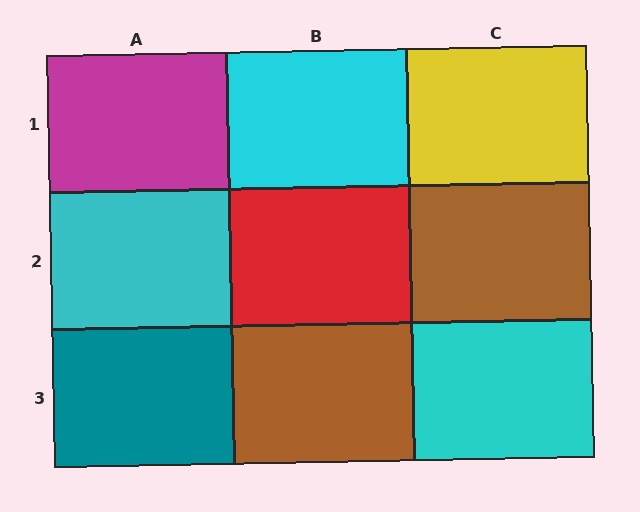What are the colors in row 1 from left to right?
Magenta, cyan, yellow.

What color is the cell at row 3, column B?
Brown.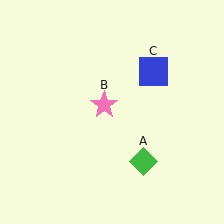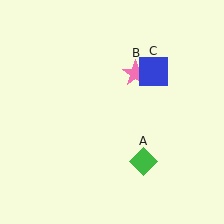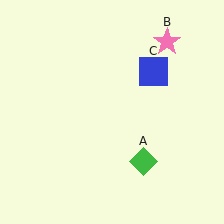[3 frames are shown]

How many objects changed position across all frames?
1 object changed position: pink star (object B).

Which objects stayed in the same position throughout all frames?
Green diamond (object A) and blue square (object C) remained stationary.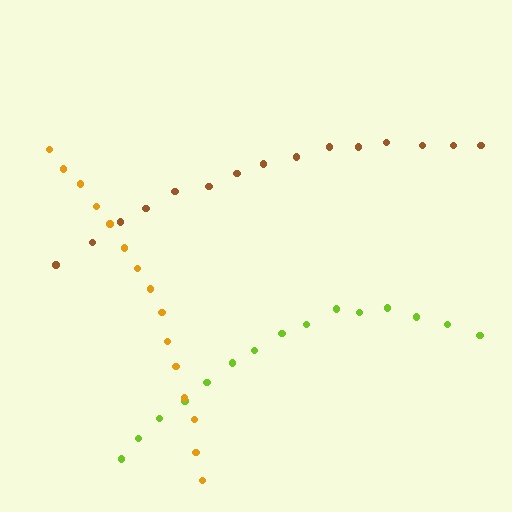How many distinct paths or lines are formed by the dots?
There are 3 distinct paths.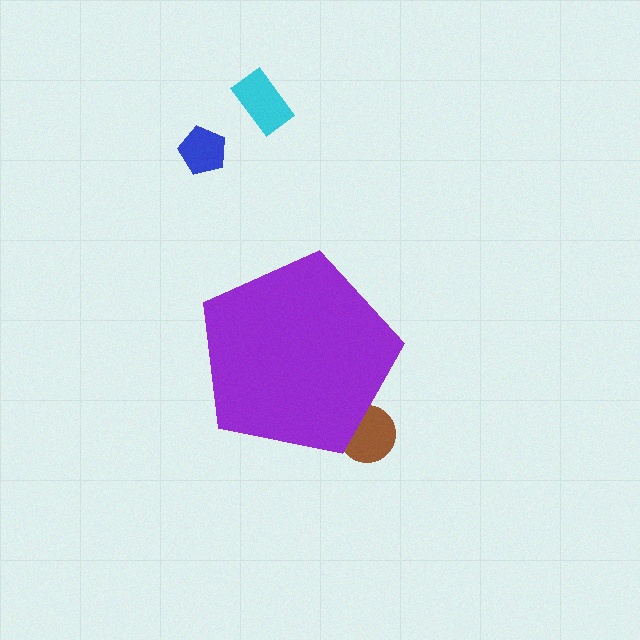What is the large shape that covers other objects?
A purple pentagon.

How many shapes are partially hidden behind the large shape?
1 shape is partially hidden.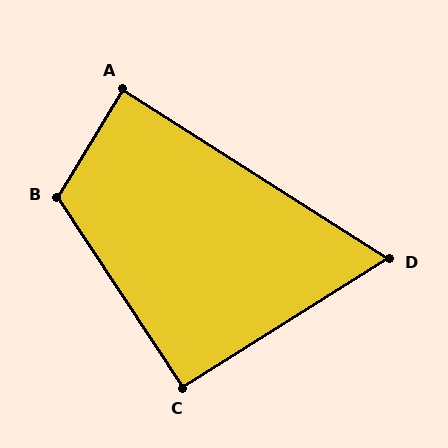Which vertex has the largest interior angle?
B, at approximately 116 degrees.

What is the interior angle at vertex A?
Approximately 89 degrees (approximately right).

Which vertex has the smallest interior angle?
D, at approximately 64 degrees.